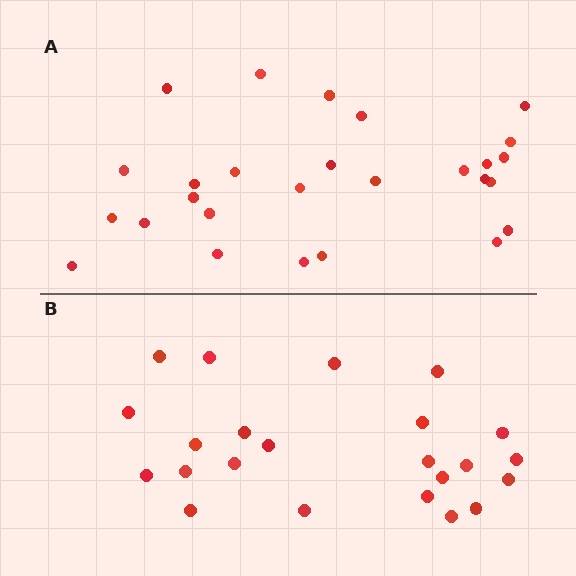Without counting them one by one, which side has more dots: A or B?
Region A (the top region) has more dots.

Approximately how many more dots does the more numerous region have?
Region A has about 4 more dots than region B.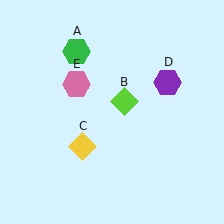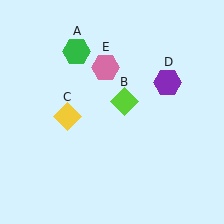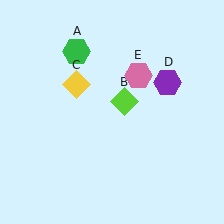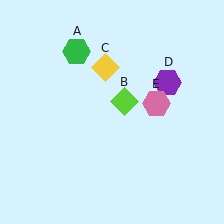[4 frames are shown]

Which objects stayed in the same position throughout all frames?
Green hexagon (object A) and lime diamond (object B) and purple hexagon (object D) remained stationary.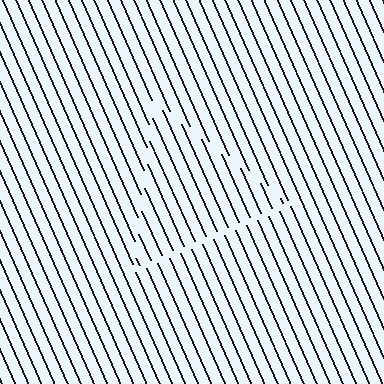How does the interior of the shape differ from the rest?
The interior of the shape contains the same grating, shifted by half a period — the contour is defined by the phase discontinuity where line-ends from the inner and outer gratings abut.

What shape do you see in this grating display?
An illusory triangle. The interior of the shape contains the same grating, shifted by half a period — the contour is defined by the phase discontinuity where line-ends from the inner and outer gratings abut.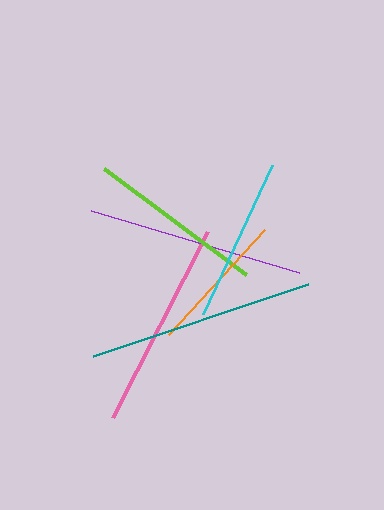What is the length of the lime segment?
The lime segment is approximately 177 pixels long.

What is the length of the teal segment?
The teal segment is approximately 227 pixels long.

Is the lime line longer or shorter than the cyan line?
The lime line is longer than the cyan line.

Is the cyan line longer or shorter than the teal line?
The teal line is longer than the cyan line.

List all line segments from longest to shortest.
From longest to shortest: teal, purple, pink, lime, cyan, orange.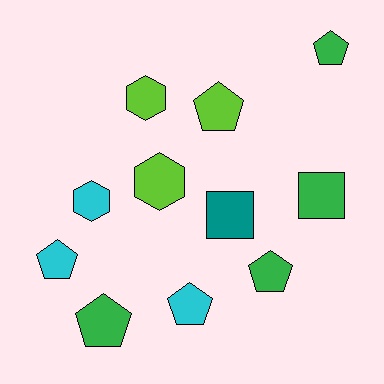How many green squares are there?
There is 1 green square.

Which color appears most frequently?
Green, with 4 objects.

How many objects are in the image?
There are 11 objects.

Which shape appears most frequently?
Pentagon, with 6 objects.